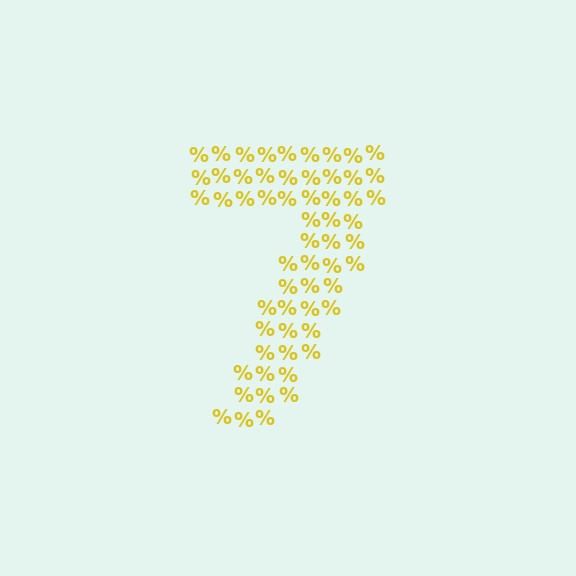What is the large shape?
The large shape is the digit 7.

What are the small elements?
The small elements are percent signs.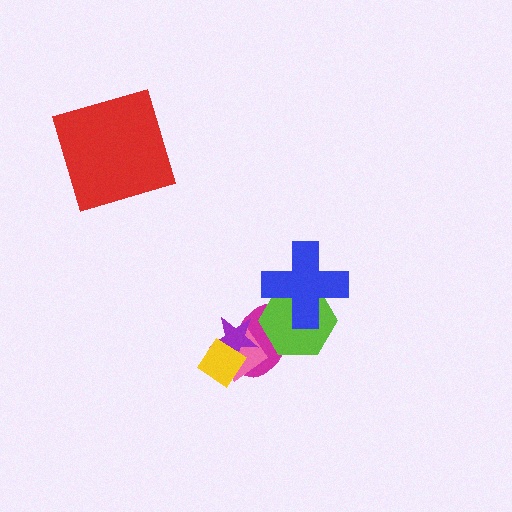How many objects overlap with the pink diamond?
3 objects overlap with the pink diamond.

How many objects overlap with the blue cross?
2 objects overlap with the blue cross.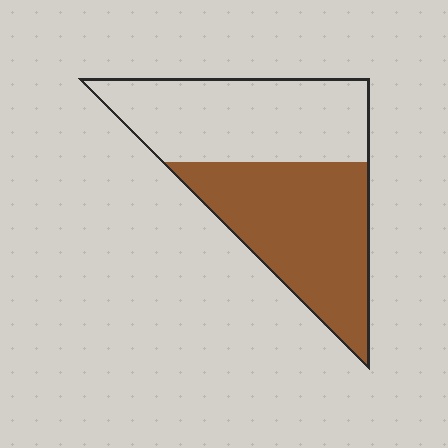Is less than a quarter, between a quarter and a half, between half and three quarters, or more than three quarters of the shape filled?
Between half and three quarters.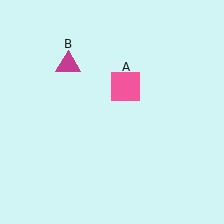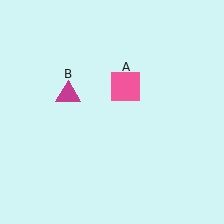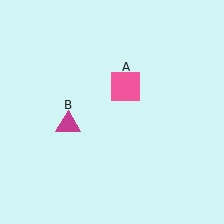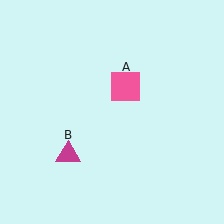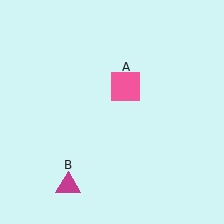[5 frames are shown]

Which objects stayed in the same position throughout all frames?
Pink square (object A) remained stationary.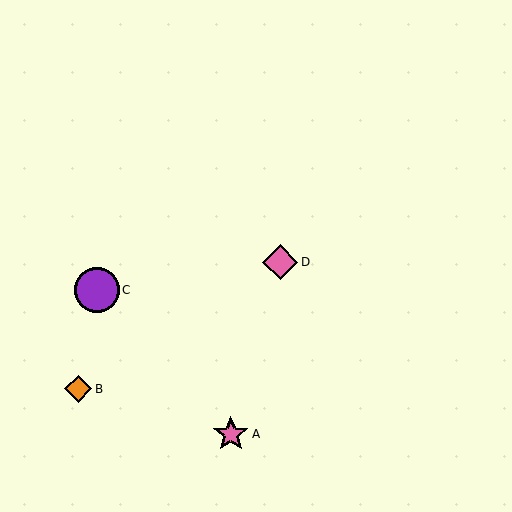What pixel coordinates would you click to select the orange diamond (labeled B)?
Click at (78, 389) to select the orange diamond B.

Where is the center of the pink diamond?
The center of the pink diamond is at (280, 262).